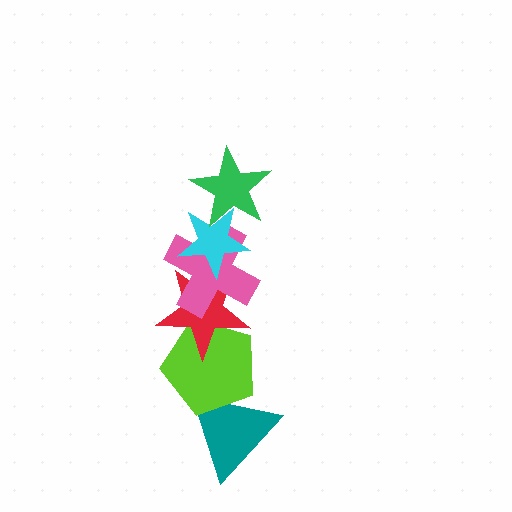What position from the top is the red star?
The red star is 4th from the top.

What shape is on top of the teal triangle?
The lime pentagon is on top of the teal triangle.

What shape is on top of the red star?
The pink cross is on top of the red star.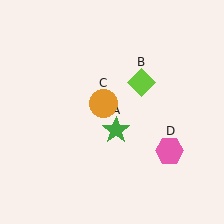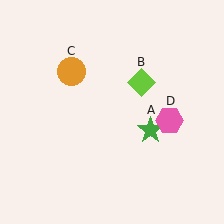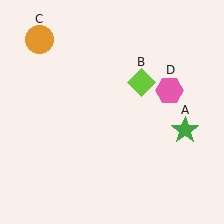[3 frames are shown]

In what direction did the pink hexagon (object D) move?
The pink hexagon (object D) moved up.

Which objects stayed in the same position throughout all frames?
Lime diamond (object B) remained stationary.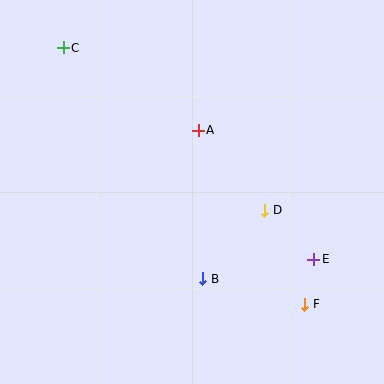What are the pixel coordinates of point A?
Point A is at (198, 130).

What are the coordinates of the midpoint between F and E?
The midpoint between F and E is at (309, 282).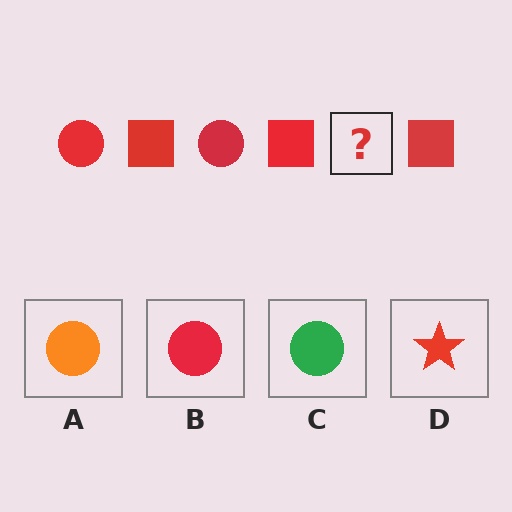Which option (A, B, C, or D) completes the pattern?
B.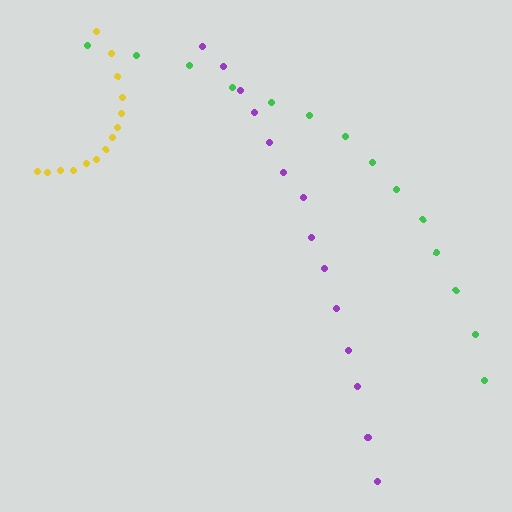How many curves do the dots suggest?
There are 3 distinct paths.